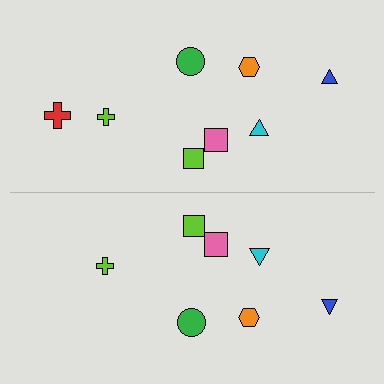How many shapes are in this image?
There are 15 shapes in this image.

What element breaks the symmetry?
A red cross is missing from the bottom side.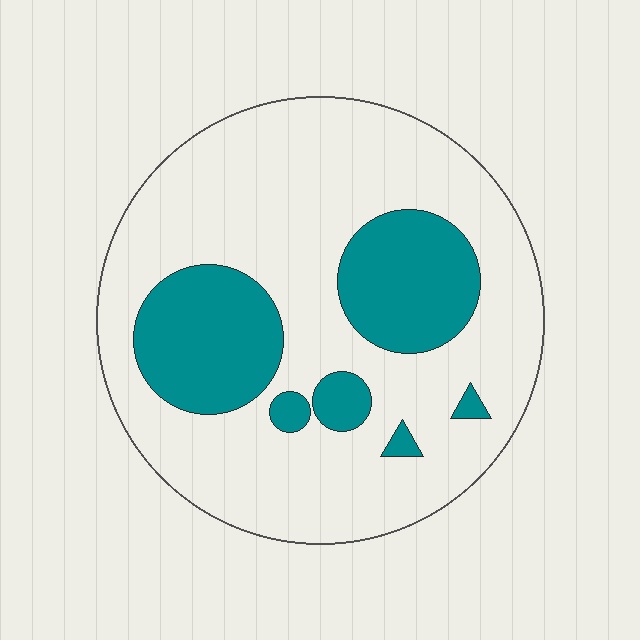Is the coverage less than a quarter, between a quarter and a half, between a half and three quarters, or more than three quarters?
Between a quarter and a half.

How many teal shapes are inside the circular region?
6.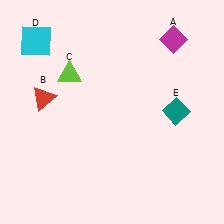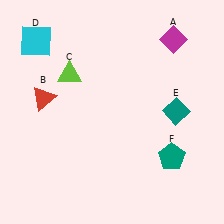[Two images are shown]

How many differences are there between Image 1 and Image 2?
There is 1 difference between the two images.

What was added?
A teal pentagon (F) was added in Image 2.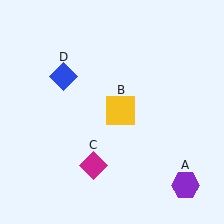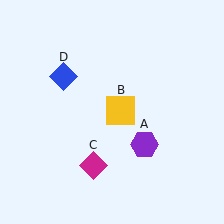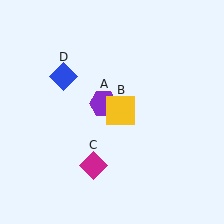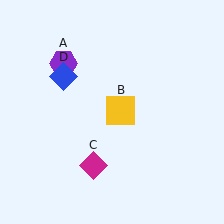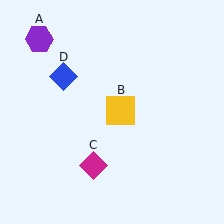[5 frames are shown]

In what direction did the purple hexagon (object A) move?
The purple hexagon (object A) moved up and to the left.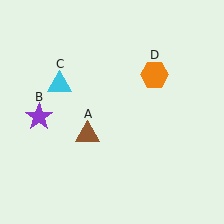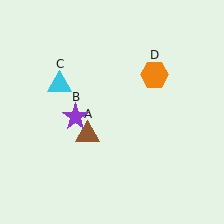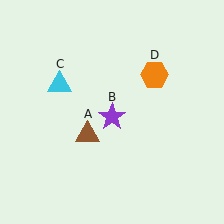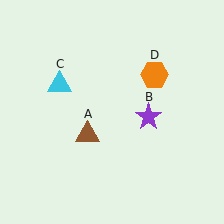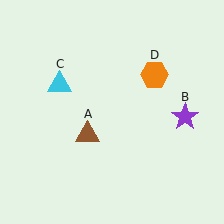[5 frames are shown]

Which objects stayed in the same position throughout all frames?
Brown triangle (object A) and cyan triangle (object C) and orange hexagon (object D) remained stationary.